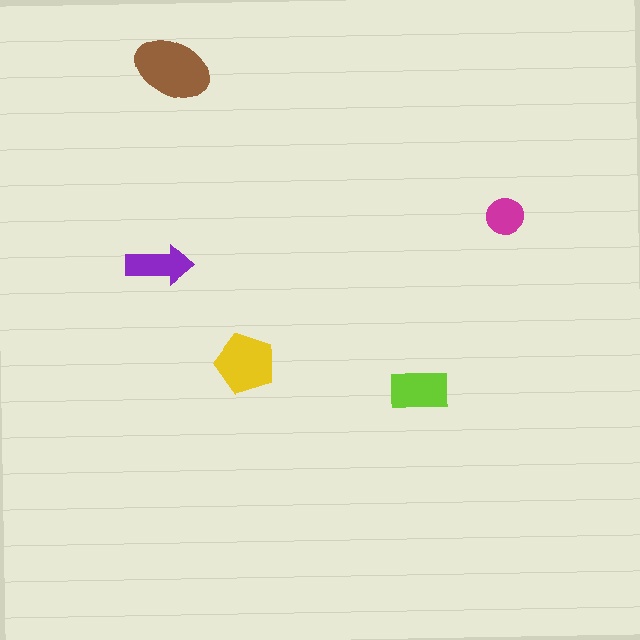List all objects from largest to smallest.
The brown ellipse, the yellow pentagon, the lime rectangle, the purple arrow, the magenta circle.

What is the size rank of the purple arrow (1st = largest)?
4th.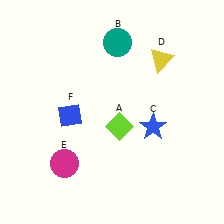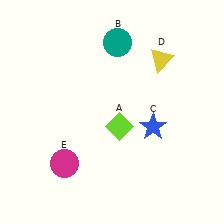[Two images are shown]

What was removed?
The blue diamond (F) was removed in Image 2.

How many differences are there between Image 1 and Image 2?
There is 1 difference between the two images.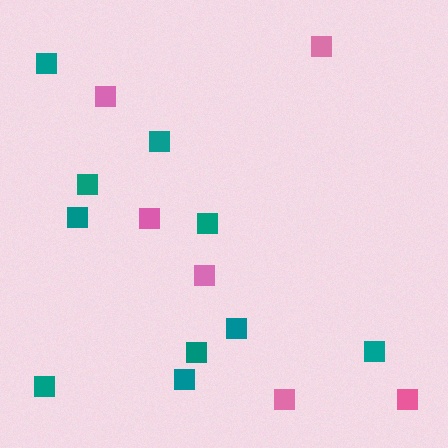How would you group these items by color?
There are 2 groups: one group of teal squares (10) and one group of pink squares (6).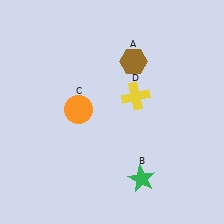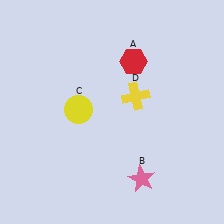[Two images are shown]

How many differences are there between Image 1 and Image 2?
There are 3 differences between the two images.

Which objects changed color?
A changed from brown to red. B changed from green to pink. C changed from orange to yellow.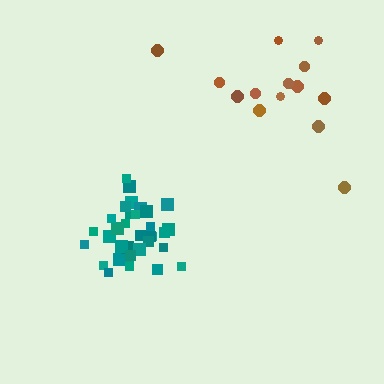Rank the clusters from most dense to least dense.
teal, brown.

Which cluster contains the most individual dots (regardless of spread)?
Teal (34).